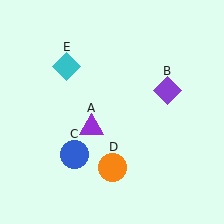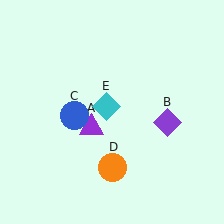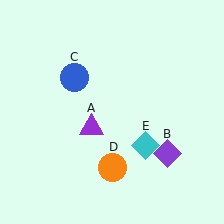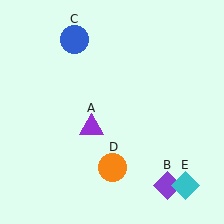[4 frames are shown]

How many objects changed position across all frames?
3 objects changed position: purple diamond (object B), blue circle (object C), cyan diamond (object E).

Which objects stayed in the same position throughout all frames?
Purple triangle (object A) and orange circle (object D) remained stationary.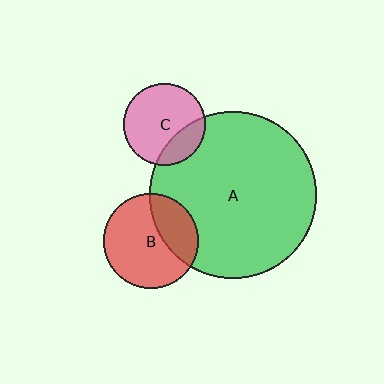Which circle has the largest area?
Circle A (green).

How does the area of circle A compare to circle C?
Approximately 4.2 times.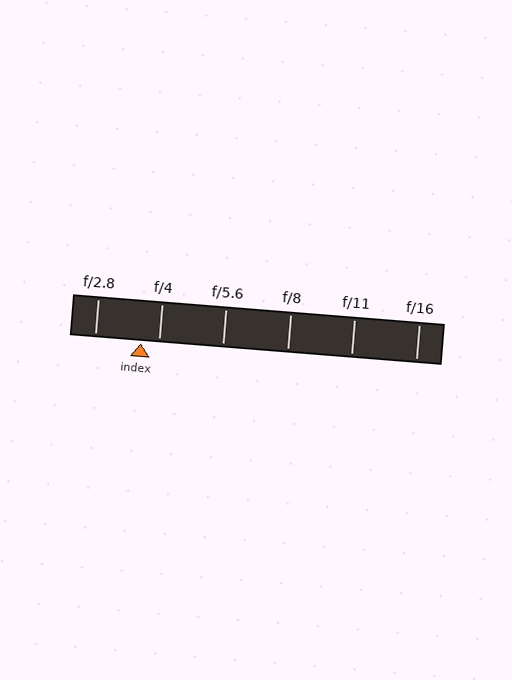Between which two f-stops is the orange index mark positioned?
The index mark is between f/2.8 and f/4.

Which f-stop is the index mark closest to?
The index mark is closest to f/4.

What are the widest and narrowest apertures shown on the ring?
The widest aperture shown is f/2.8 and the narrowest is f/16.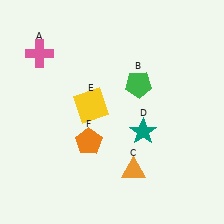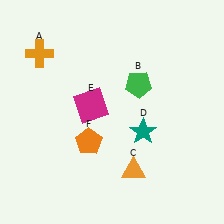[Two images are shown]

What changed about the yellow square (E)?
In Image 1, E is yellow. In Image 2, it changed to magenta.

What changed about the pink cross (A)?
In Image 1, A is pink. In Image 2, it changed to orange.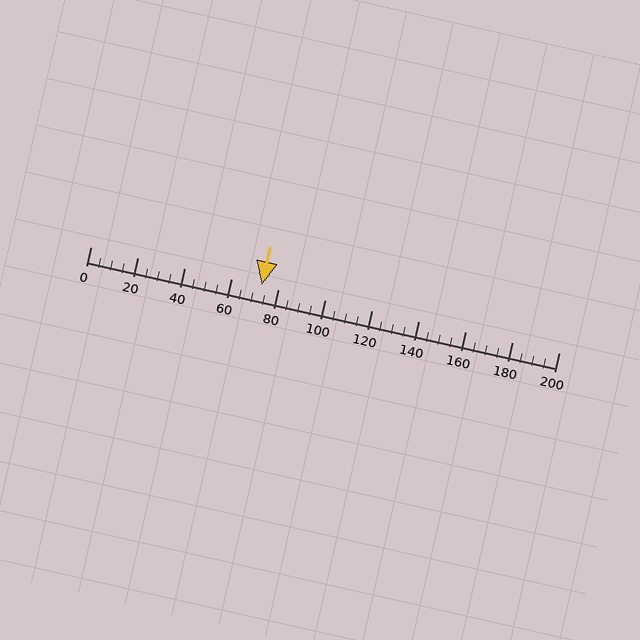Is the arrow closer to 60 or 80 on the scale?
The arrow is closer to 80.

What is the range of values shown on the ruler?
The ruler shows values from 0 to 200.